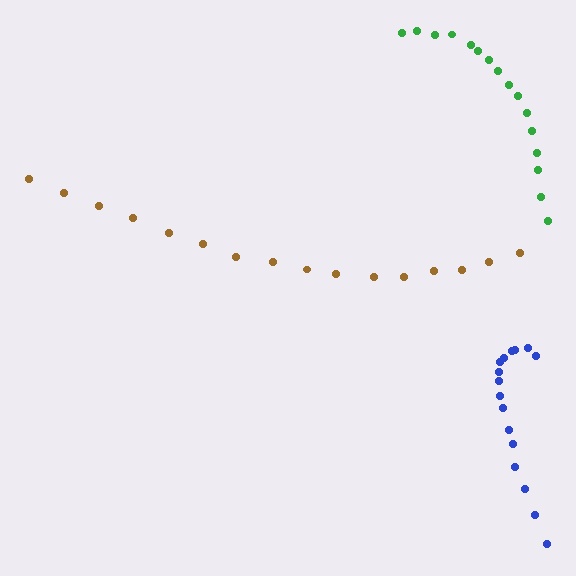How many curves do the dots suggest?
There are 3 distinct paths.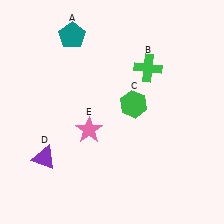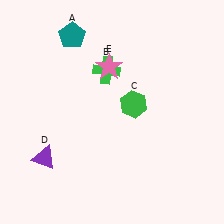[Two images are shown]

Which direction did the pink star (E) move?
The pink star (E) moved up.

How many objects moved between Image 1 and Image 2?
2 objects moved between the two images.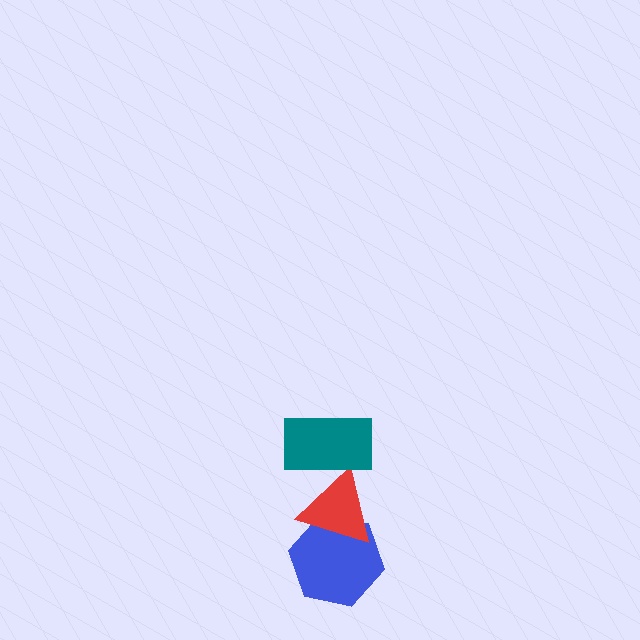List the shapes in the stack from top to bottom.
From top to bottom: the teal rectangle, the red triangle, the blue hexagon.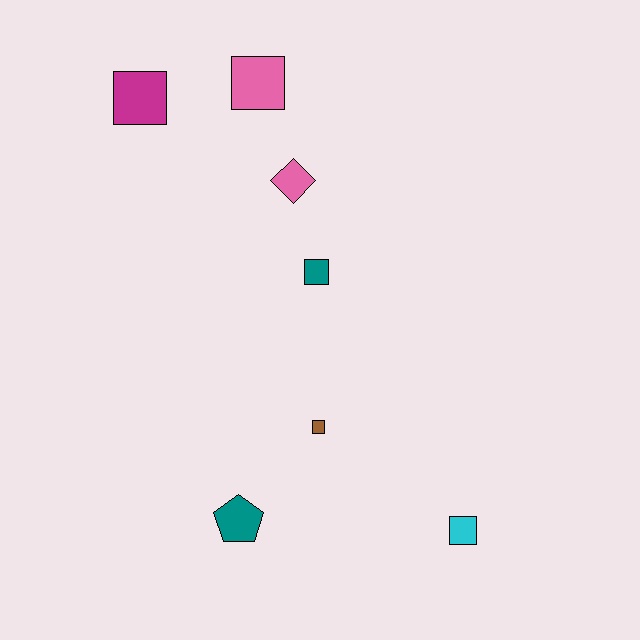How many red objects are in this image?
There are no red objects.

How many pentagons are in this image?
There is 1 pentagon.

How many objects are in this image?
There are 7 objects.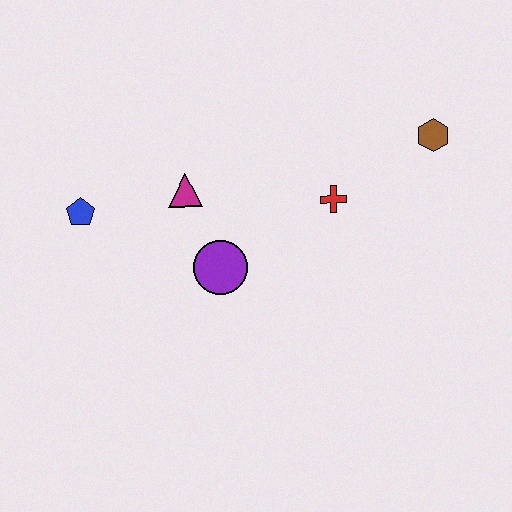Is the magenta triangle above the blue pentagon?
Yes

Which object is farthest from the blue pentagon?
The brown hexagon is farthest from the blue pentagon.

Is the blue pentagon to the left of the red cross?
Yes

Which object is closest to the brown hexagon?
The red cross is closest to the brown hexagon.